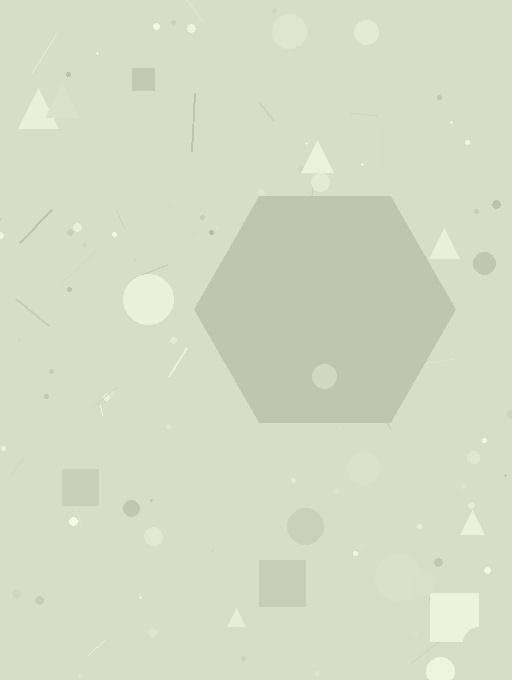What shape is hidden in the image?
A hexagon is hidden in the image.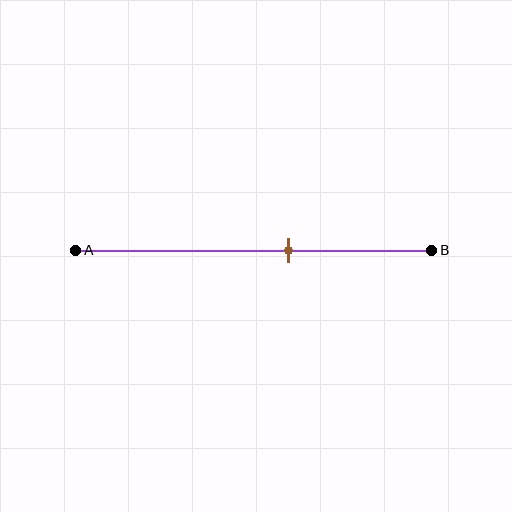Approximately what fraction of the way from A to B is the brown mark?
The brown mark is approximately 60% of the way from A to B.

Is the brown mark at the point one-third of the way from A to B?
No, the mark is at about 60% from A, not at the 33% one-third point.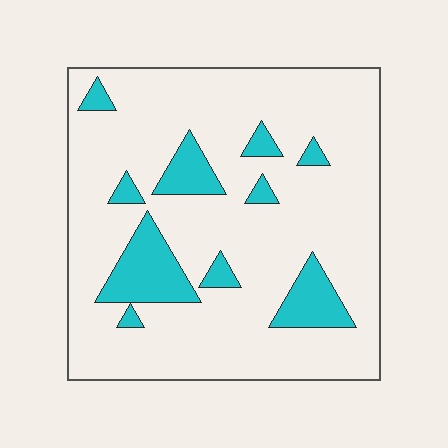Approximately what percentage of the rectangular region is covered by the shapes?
Approximately 15%.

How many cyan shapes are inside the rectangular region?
10.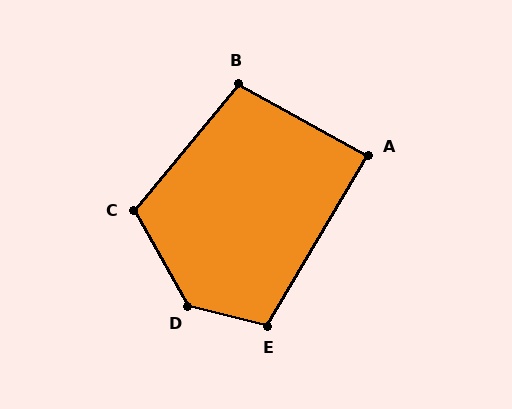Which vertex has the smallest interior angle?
A, at approximately 89 degrees.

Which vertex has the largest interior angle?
D, at approximately 134 degrees.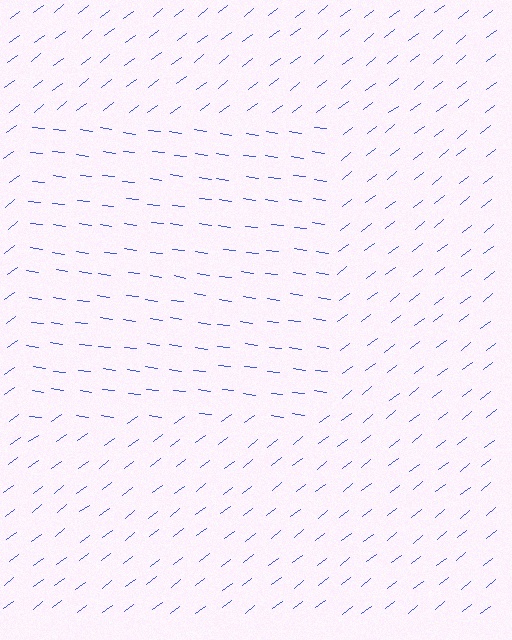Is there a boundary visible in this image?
Yes, there is a texture boundary formed by a change in line orientation.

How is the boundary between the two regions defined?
The boundary is defined purely by a change in line orientation (approximately 45 degrees difference). All lines are the same color and thickness.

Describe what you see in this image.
The image is filled with small blue line segments. A rectangle region in the image has lines oriented differently from the surrounding lines, creating a visible texture boundary.